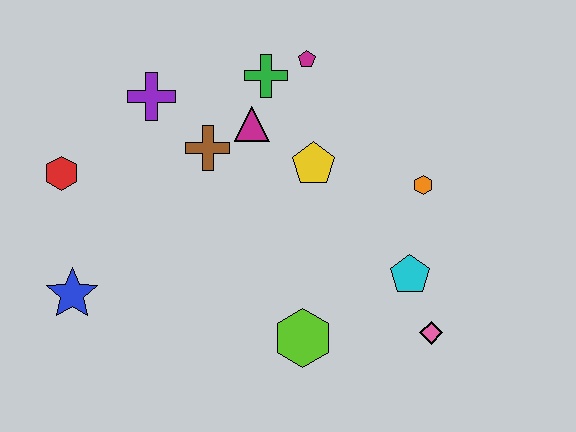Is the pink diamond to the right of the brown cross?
Yes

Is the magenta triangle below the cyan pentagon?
No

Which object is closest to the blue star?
The red hexagon is closest to the blue star.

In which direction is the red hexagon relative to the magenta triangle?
The red hexagon is to the left of the magenta triangle.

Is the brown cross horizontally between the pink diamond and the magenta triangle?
No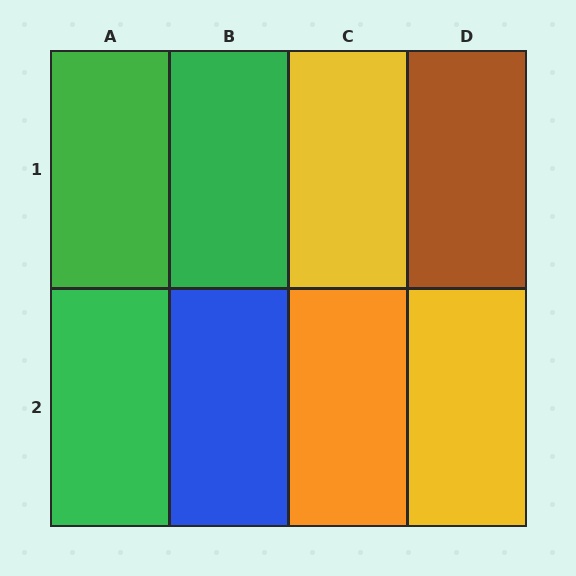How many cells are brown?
1 cell is brown.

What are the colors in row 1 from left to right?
Green, green, yellow, brown.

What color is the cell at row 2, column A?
Green.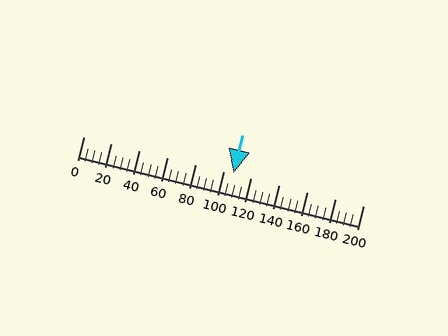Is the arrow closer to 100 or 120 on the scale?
The arrow is closer to 100.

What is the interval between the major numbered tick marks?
The major tick marks are spaced 20 units apart.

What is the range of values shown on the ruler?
The ruler shows values from 0 to 200.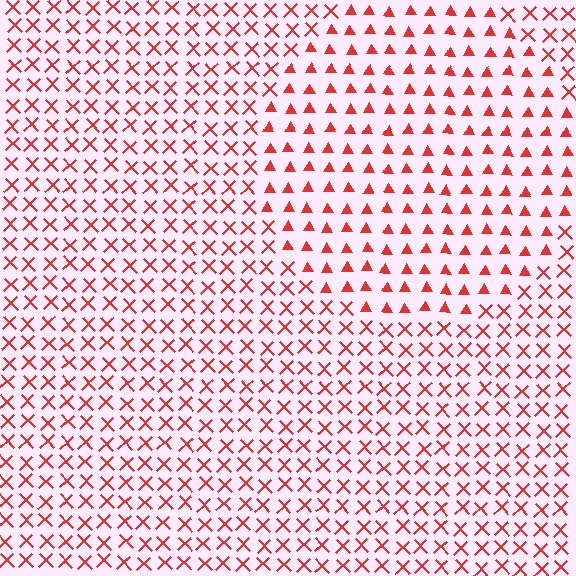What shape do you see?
I see a circle.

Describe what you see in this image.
The image is filled with small red elements arranged in a uniform grid. A circle-shaped region contains triangles, while the surrounding area contains X marks. The boundary is defined purely by the change in element shape.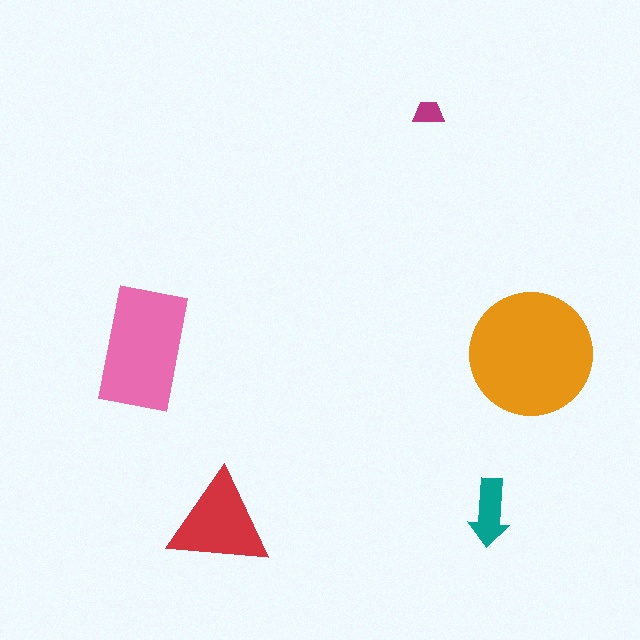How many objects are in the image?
There are 5 objects in the image.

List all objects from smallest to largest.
The magenta trapezoid, the teal arrow, the red triangle, the pink rectangle, the orange circle.